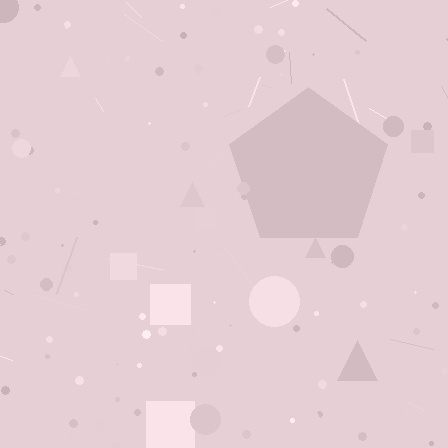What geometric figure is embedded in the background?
A pentagon is embedded in the background.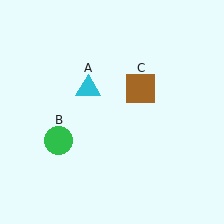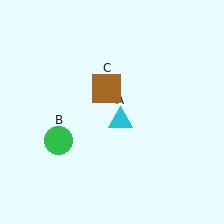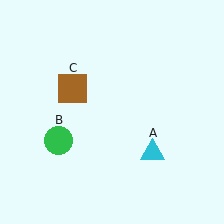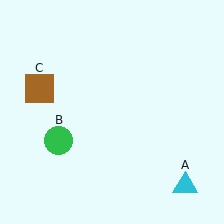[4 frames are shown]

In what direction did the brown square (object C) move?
The brown square (object C) moved left.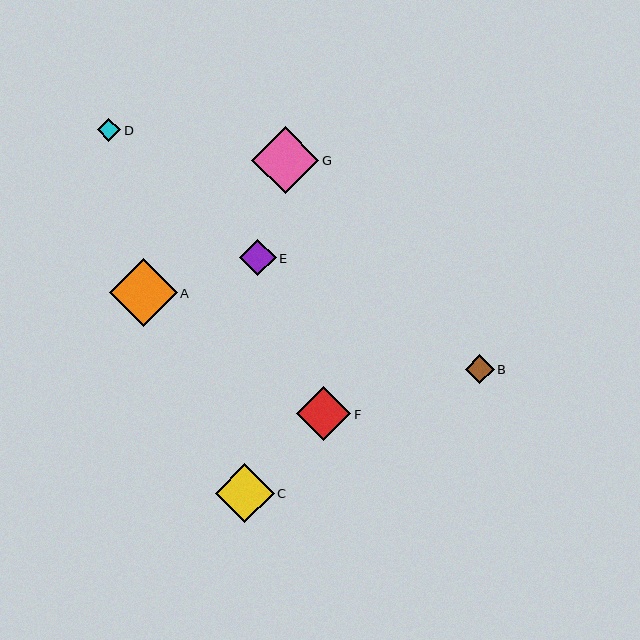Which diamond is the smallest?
Diamond D is the smallest with a size of approximately 24 pixels.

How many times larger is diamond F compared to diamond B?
Diamond F is approximately 1.9 times the size of diamond B.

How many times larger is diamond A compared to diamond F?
Diamond A is approximately 1.3 times the size of diamond F.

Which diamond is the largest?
Diamond A is the largest with a size of approximately 68 pixels.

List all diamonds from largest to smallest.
From largest to smallest: A, G, C, F, E, B, D.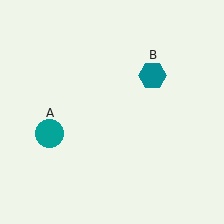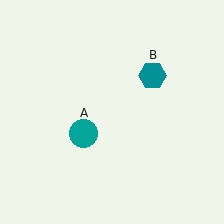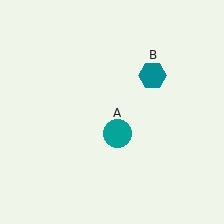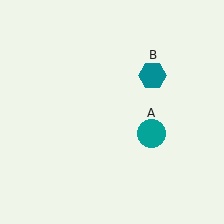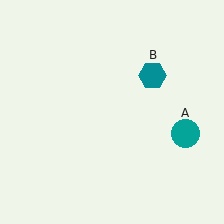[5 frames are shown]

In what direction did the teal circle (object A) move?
The teal circle (object A) moved right.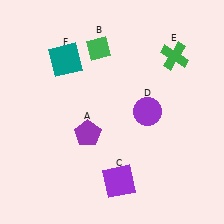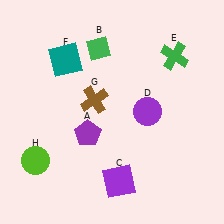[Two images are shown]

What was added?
A brown cross (G), a lime circle (H) were added in Image 2.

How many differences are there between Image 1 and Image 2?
There are 2 differences between the two images.